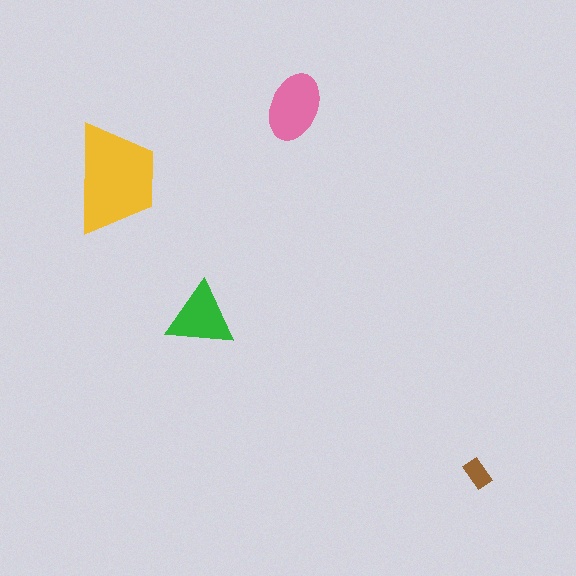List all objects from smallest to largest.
The brown rectangle, the green triangle, the pink ellipse, the yellow trapezoid.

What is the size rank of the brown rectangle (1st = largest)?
4th.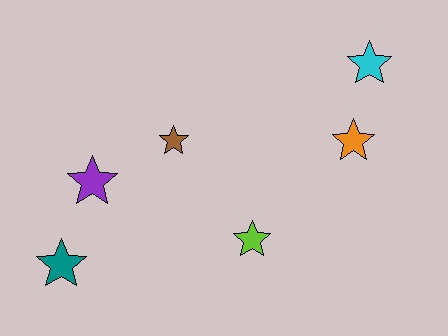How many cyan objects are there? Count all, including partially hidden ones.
There is 1 cyan object.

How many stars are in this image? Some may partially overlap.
There are 6 stars.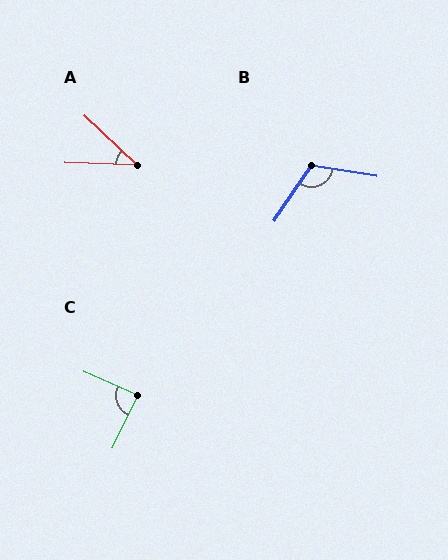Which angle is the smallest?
A, at approximately 41 degrees.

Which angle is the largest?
B, at approximately 115 degrees.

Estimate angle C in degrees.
Approximately 88 degrees.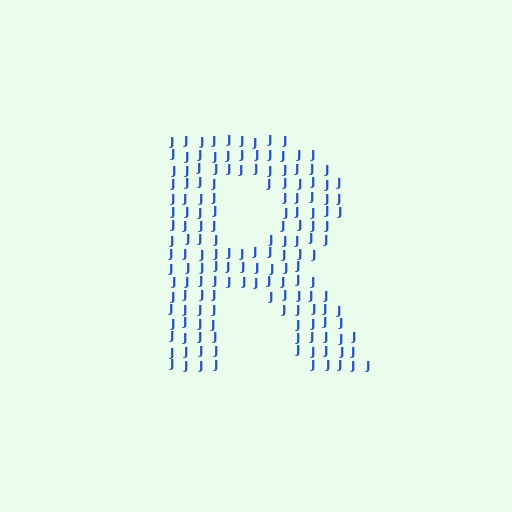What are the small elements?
The small elements are letter J's.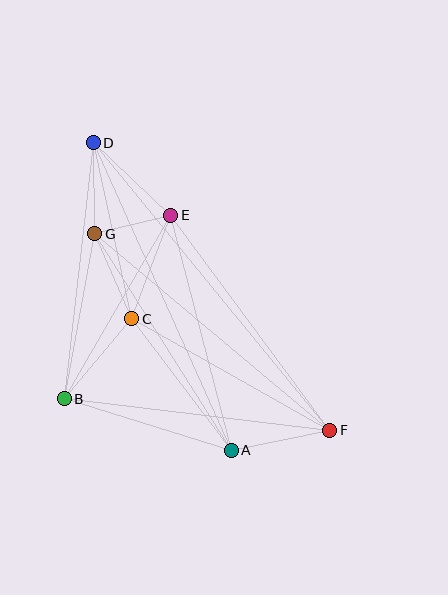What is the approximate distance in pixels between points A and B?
The distance between A and B is approximately 175 pixels.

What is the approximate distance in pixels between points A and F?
The distance between A and F is approximately 100 pixels.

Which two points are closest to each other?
Points E and G are closest to each other.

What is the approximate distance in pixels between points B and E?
The distance between B and E is approximately 212 pixels.